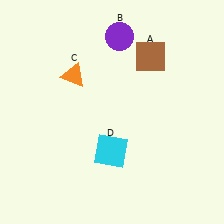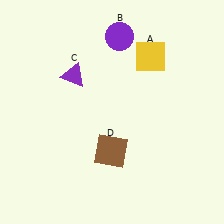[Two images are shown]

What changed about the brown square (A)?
In Image 1, A is brown. In Image 2, it changed to yellow.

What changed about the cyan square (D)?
In Image 1, D is cyan. In Image 2, it changed to brown.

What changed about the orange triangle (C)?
In Image 1, C is orange. In Image 2, it changed to purple.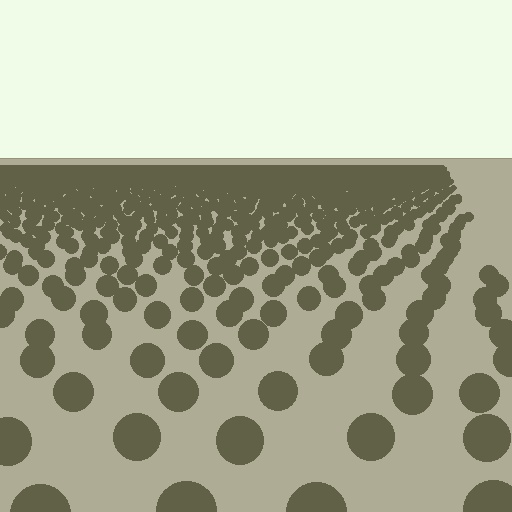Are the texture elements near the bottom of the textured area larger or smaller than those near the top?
Larger. Near the bottom, elements are closer to the viewer and appear at a bigger on-screen size.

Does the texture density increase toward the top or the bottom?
Density increases toward the top.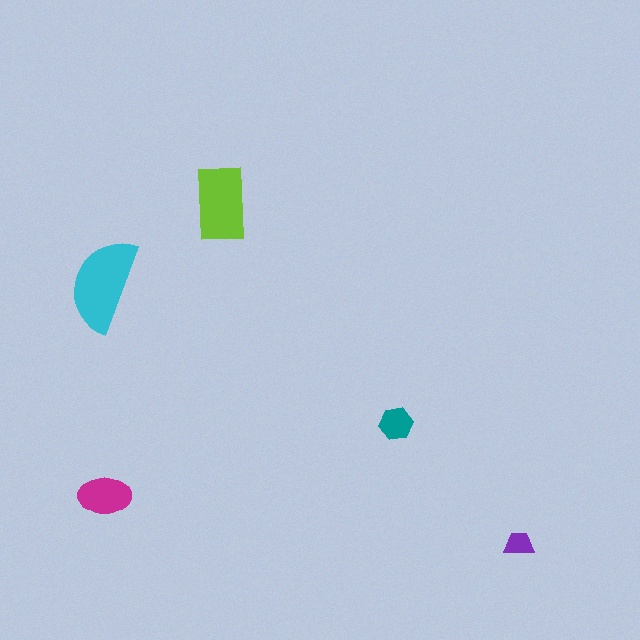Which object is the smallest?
The purple trapezoid.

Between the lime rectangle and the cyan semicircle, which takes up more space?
The cyan semicircle.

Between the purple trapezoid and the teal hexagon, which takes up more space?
The teal hexagon.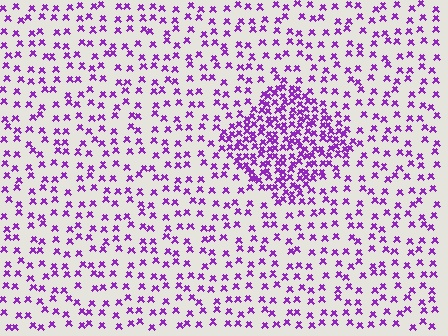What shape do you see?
I see a diamond.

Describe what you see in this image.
The image contains small purple elements arranged at two different densities. A diamond-shaped region is visible where the elements are more densely packed than the surrounding area.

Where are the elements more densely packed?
The elements are more densely packed inside the diamond boundary.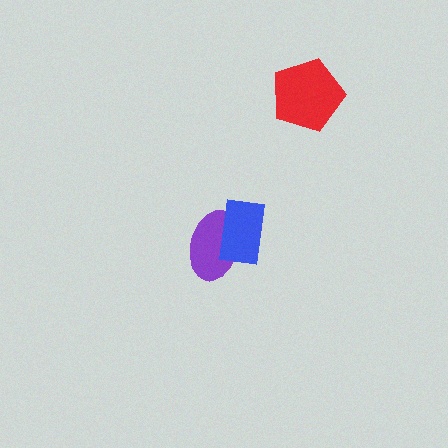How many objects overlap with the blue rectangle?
1 object overlaps with the blue rectangle.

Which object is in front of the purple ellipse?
The blue rectangle is in front of the purple ellipse.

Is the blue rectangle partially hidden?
No, no other shape covers it.